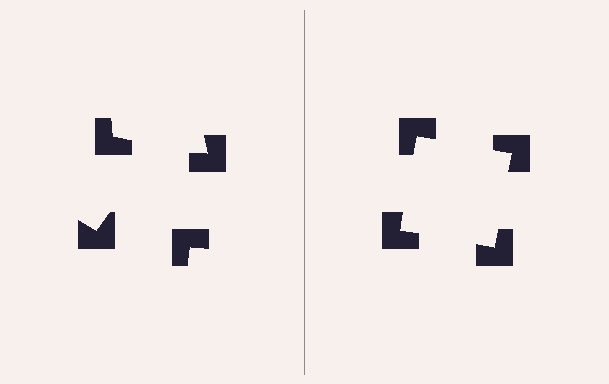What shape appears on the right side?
An illusory square.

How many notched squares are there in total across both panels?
8 — 4 on each side.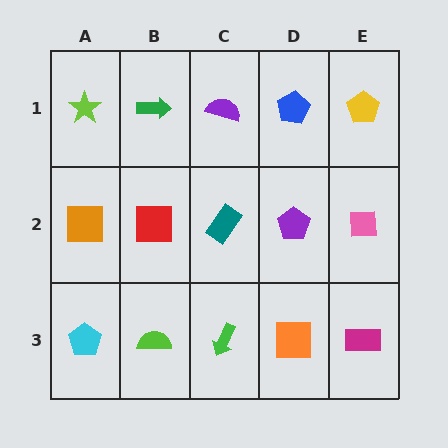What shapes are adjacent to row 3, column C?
A teal rectangle (row 2, column C), a lime semicircle (row 3, column B), an orange square (row 3, column D).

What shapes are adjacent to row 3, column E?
A pink square (row 2, column E), an orange square (row 3, column D).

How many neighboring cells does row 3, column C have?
3.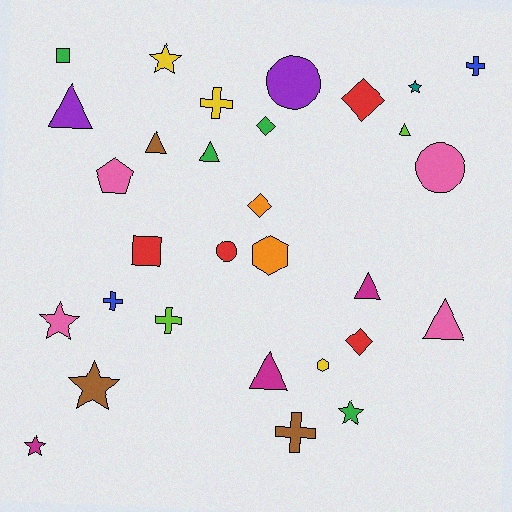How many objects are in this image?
There are 30 objects.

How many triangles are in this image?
There are 7 triangles.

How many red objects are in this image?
There are 4 red objects.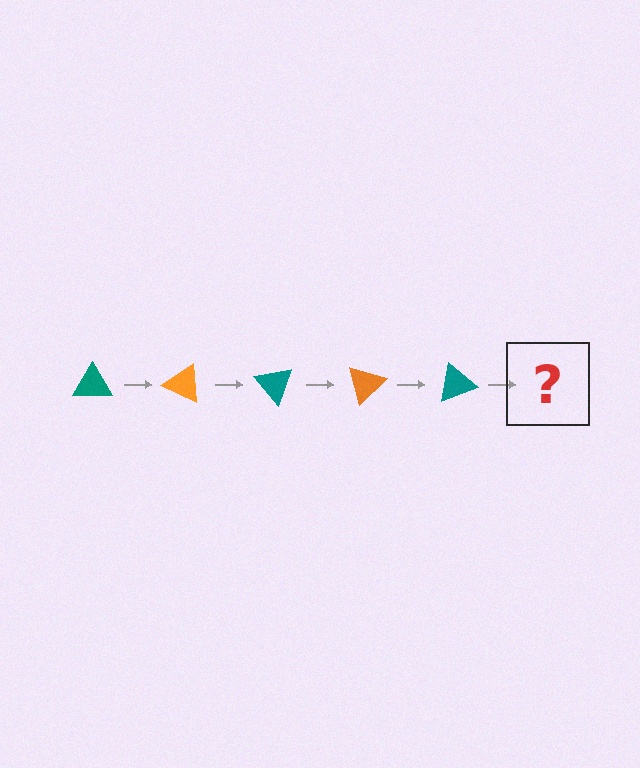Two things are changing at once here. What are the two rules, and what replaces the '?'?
The two rules are that it rotates 25 degrees each step and the color cycles through teal and orange. The '?' should be an orange triangle, rotated 125 degrees from the start.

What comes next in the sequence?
The next element should be an orange triangle, rotated 125 degrees from the start.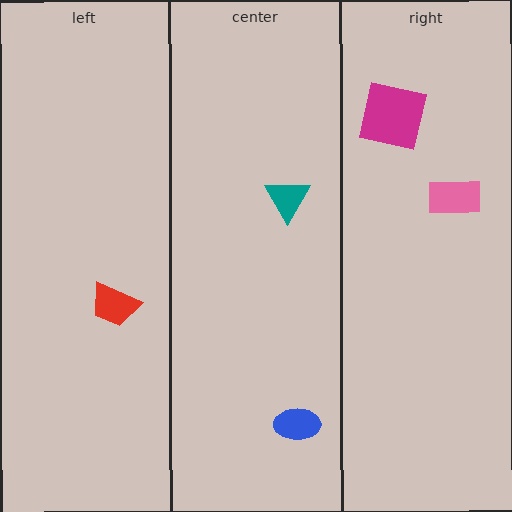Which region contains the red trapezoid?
The left region.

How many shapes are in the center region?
2.